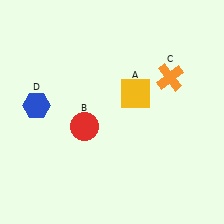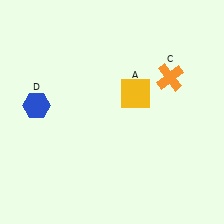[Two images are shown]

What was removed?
The red circle (B) was removed in Image 2.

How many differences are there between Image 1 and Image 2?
There is 1 difference between the two images.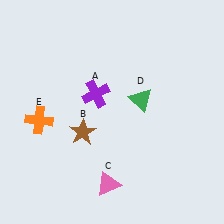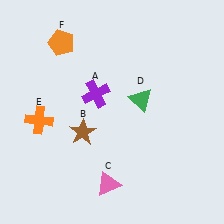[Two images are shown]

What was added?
An orange pentagon (F) was added in Image 2.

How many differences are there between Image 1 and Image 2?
There is 1 difference between the two images.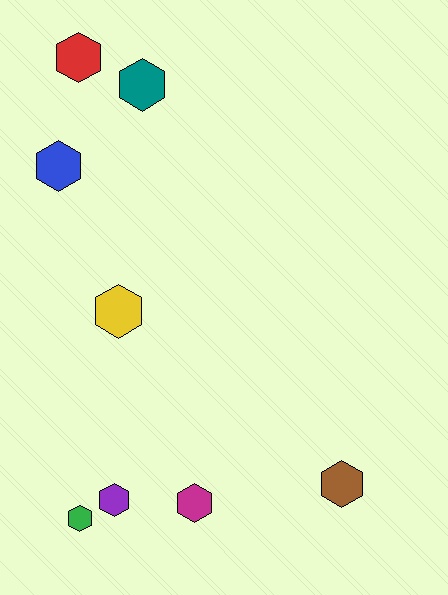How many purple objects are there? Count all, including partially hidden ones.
There is 1 purple object.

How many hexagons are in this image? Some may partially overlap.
There are 8 hexagons.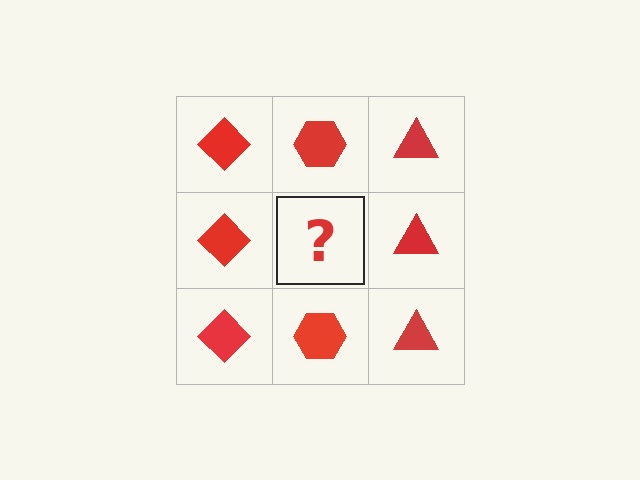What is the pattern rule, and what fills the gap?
The rule is that each column has a consistent shape. The gap should be filled with a red hexagon.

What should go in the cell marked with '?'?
The missing cell should contain a red hexagon.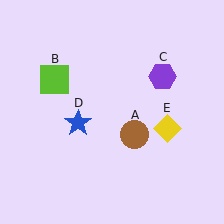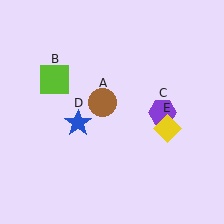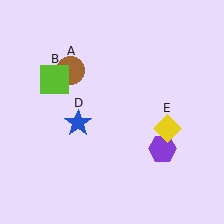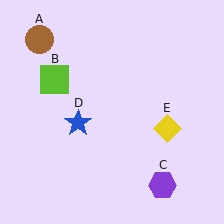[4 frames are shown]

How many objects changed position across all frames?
2 objects changed position: brown circle (object A), purple hexagon (object C).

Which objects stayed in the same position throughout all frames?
Lime square (object B) and blue star (object D) and yellow diamond (object E) remained stationary.